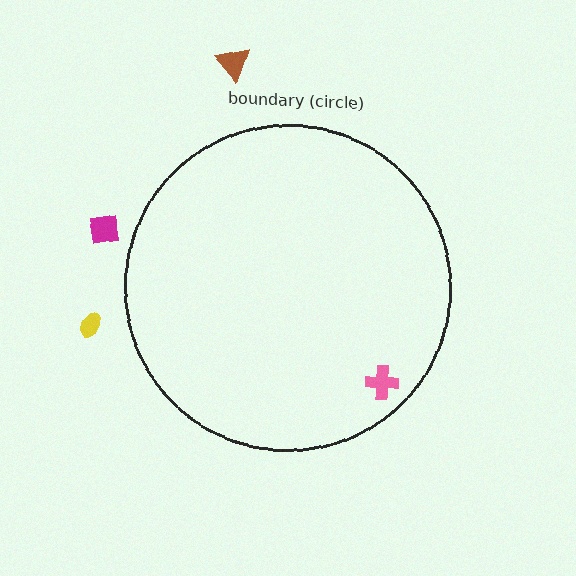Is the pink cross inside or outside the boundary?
Inside.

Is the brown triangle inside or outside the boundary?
Outside.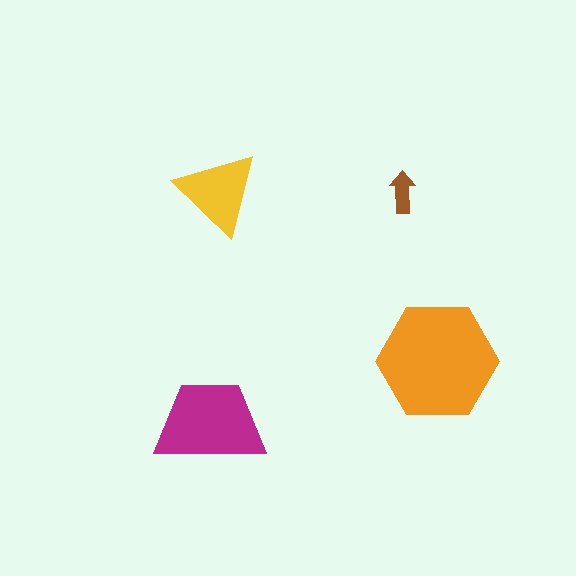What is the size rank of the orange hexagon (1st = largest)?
1st.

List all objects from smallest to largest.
The brown arrow, the yellow triangle, the magenta trapezoid, the orange hexagon.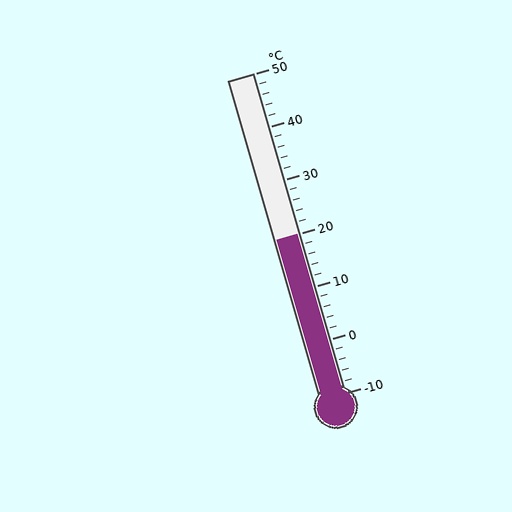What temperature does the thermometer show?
The thermometer shows approximately 20°C.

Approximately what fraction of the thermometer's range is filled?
The thermometer is filled to approximately 50% of its range.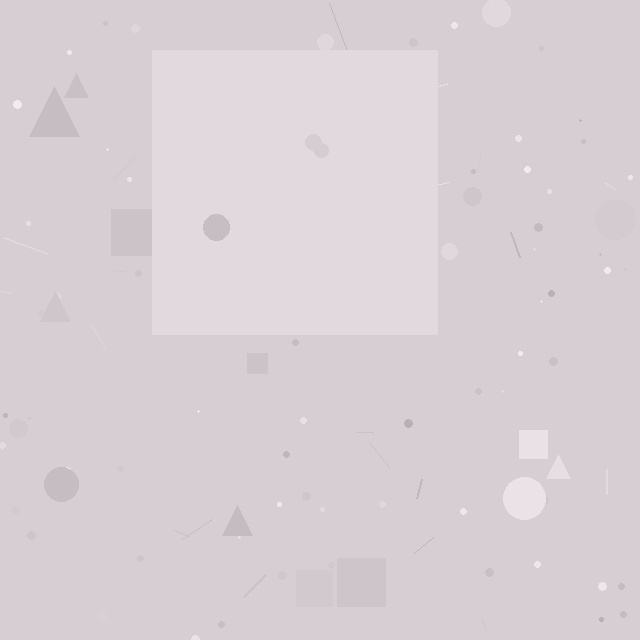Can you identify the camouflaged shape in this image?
The camouflaged shape is a square.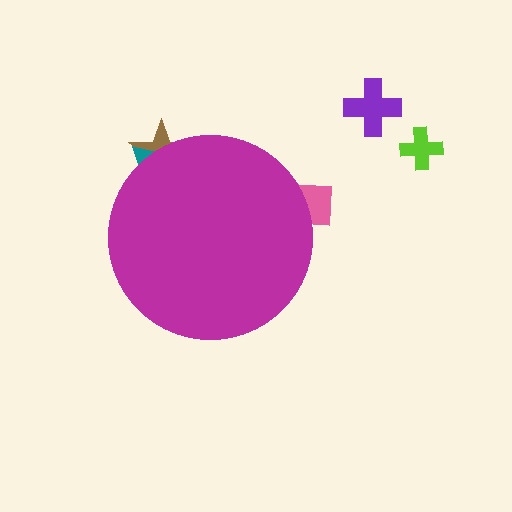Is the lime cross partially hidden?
No, the lime cross is fully visible.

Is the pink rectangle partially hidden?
Yes, the pink rectangle is partially hidden behind the magenta circle.